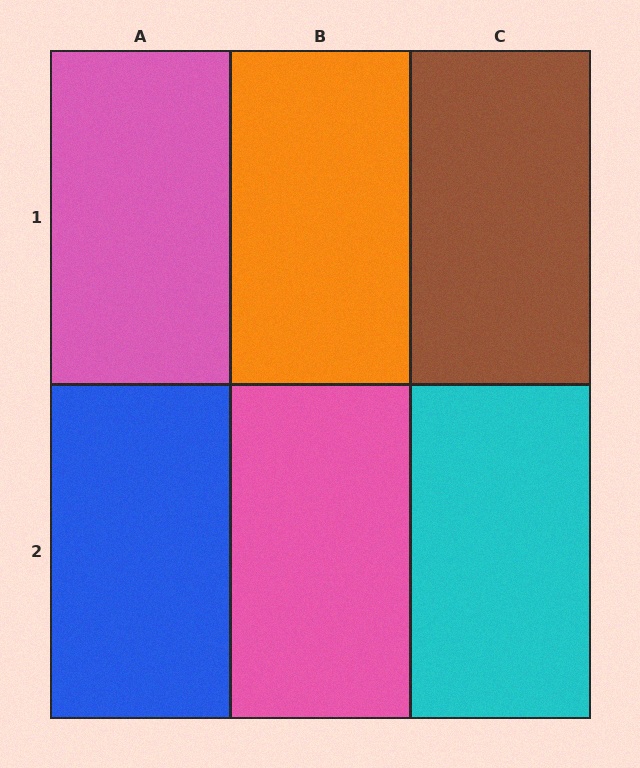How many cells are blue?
1 cell is blue.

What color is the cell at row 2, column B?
Pink.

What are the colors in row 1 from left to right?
Pink, orange, brown.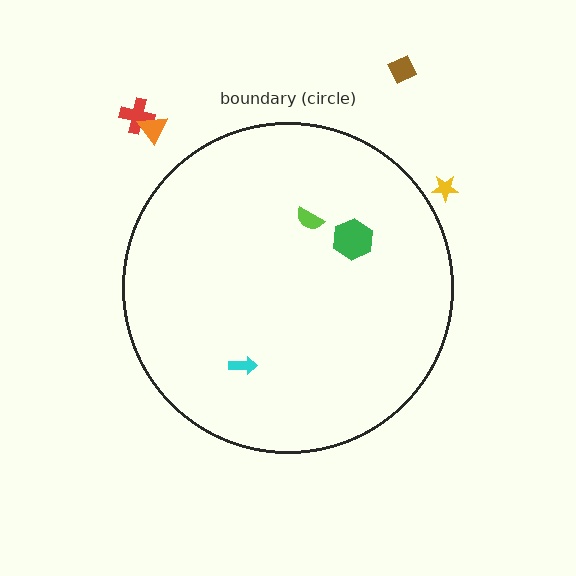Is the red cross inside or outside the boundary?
Outside.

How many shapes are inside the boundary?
3 inside, 4 outside.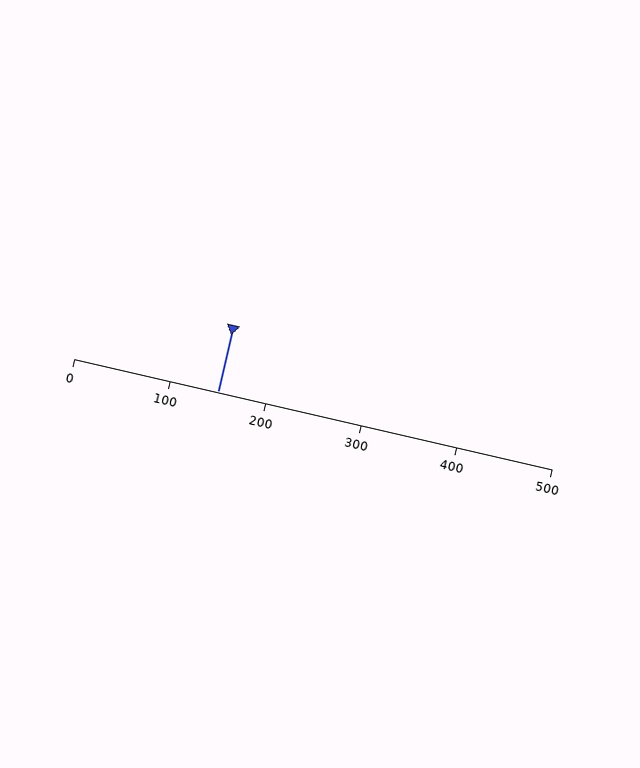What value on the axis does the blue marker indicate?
The marker indicates approximately 150.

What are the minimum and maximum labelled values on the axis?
The axis runs from 0 to 500.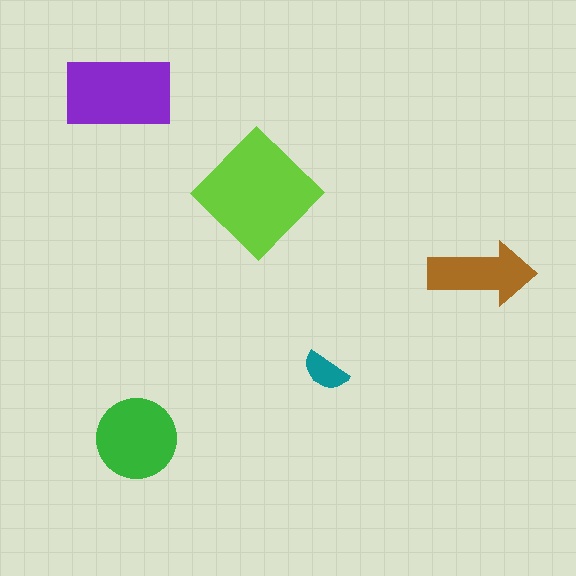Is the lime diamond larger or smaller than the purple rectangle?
Larger.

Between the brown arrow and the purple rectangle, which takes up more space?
The purple rectangle.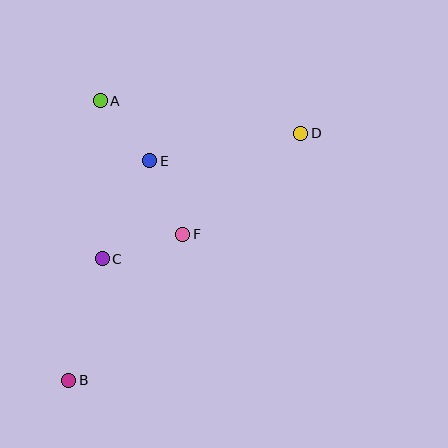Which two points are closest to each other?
Points A and E are closest to each other.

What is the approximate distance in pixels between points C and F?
The distance between C and F is approximately 84 pixels.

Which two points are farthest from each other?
Points B and D are farthest from each other.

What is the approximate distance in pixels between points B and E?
The distance between B and E is approximately 234 pixels.